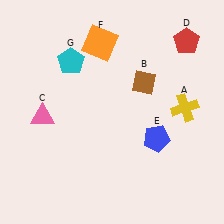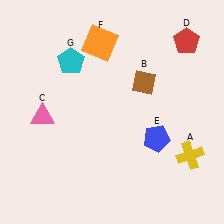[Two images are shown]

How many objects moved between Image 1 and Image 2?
1 object moved between the two images.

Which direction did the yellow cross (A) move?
The yellow cross (A) moved down.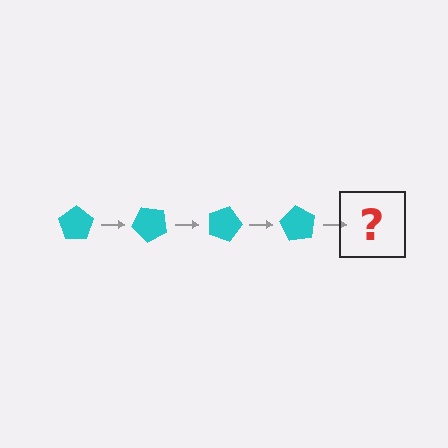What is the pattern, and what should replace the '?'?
The pattern is that the pentagon rotates 45 degrees each step. The '?' should be a cyan pentagon rotated 180 degrees.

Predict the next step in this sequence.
The next step is a cyan pentagon rotated 180 degrees.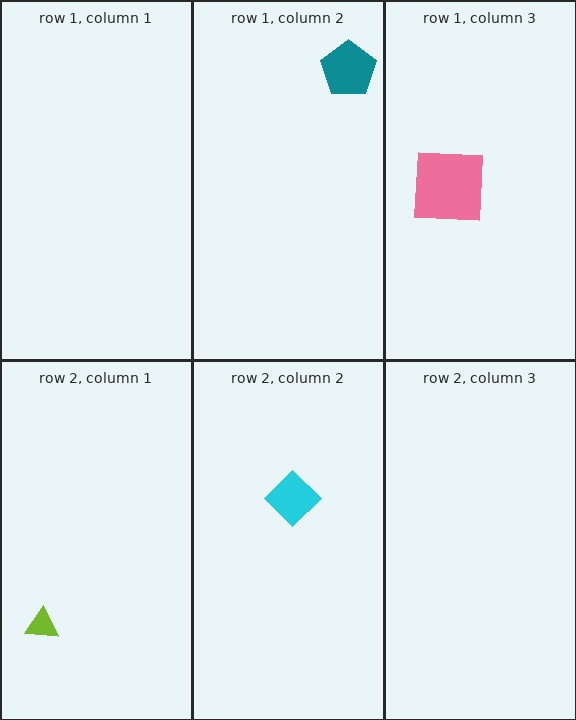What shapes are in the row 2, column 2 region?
The cyan diamond.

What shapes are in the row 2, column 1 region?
The lime triangle.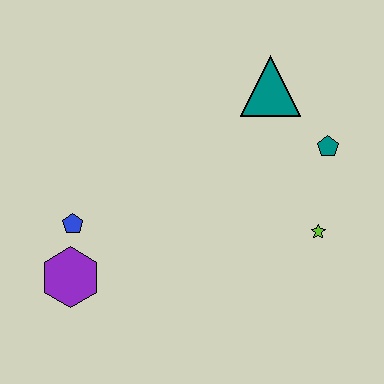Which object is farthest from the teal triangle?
The purple hexagon is farthest from the teal triangle.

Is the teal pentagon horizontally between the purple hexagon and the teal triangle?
No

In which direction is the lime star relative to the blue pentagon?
The lime star is to the right of the blue pentagon.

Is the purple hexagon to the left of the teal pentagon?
Yes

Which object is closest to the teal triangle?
The teal pentagon is closest to the teal triangle.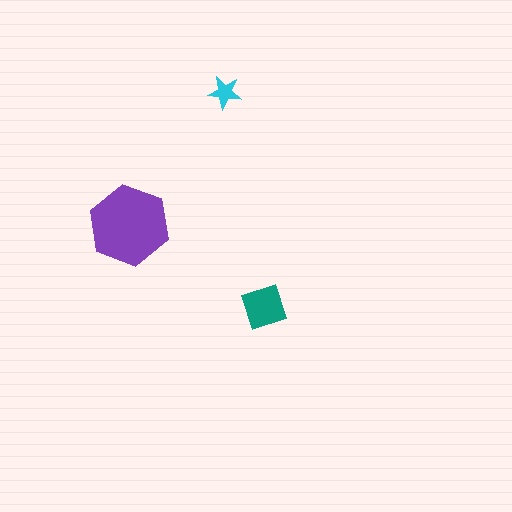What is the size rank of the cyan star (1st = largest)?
3rd.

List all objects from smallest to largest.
The cyan star, the teal diamond, the purple hexagon.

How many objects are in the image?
There are 3 objects in the image.